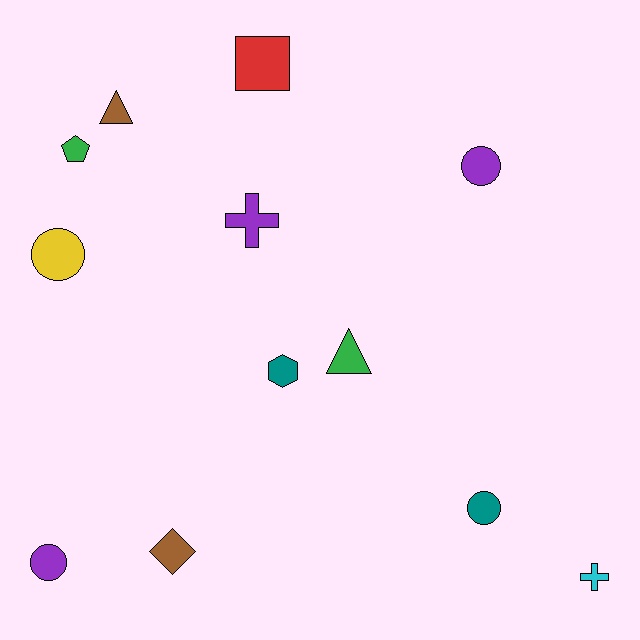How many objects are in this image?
There are 12 objects.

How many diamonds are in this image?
There is 1 diamond.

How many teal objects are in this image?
There are 2 teal objects.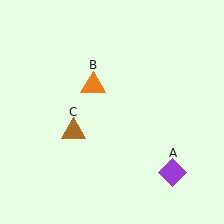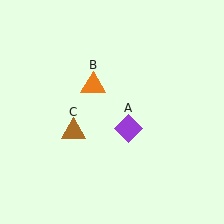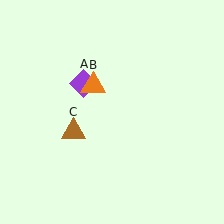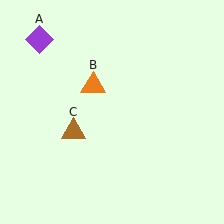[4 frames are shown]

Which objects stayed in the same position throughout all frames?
Orange triangle (object B) and brown triangle (object C) remained stationary.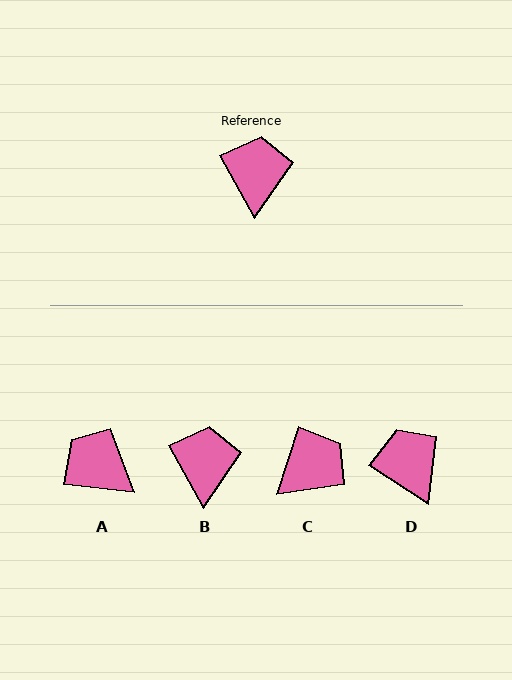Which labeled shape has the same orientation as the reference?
B.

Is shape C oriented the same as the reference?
No, it is off by about 47 degrees.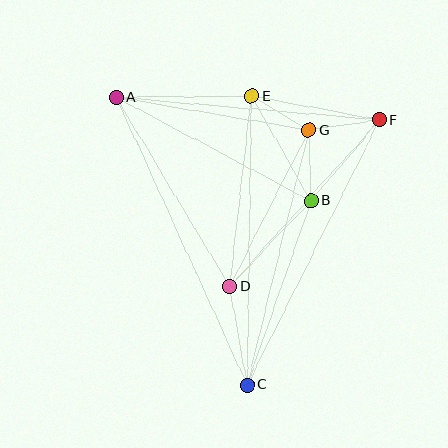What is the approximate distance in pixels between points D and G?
The distance between D and G is approximately 175 pixels.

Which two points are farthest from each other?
Points A and C are farthest from each other.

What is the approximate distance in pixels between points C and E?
The distance between C and E is approximately 289 pixels.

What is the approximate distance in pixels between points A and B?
The distance between A and B is approximately 220 pixels.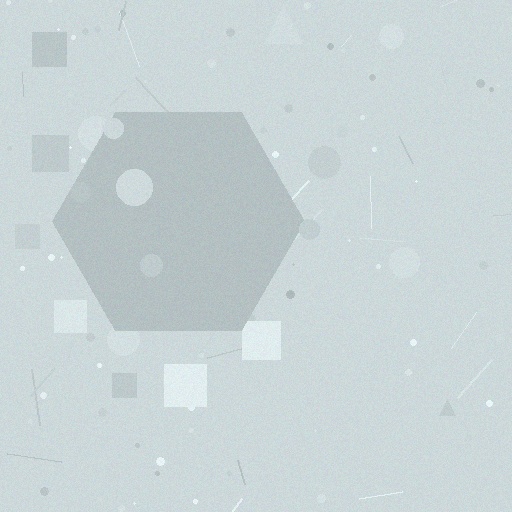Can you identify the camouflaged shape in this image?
The camouflaged shape is a hexagon.